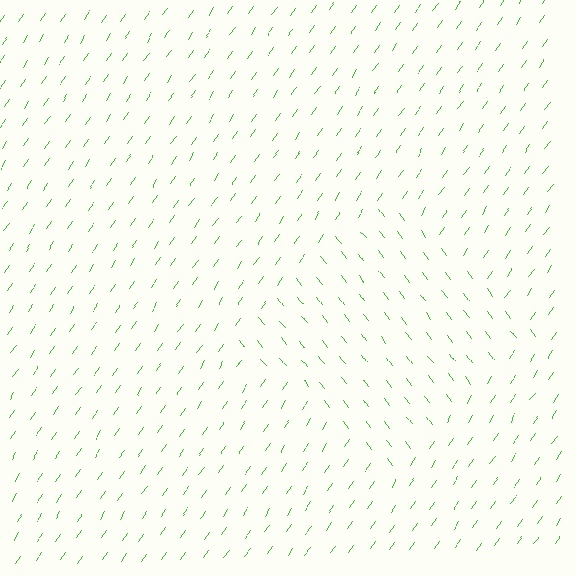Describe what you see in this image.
The image is filled with small green line segments. A diamond region in the image has lines oriented differently from the surrounding lines, creating a visible texture boundary.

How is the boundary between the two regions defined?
The boundary is defined purely by a change in line orientation (approximately 71 degrees difference). All lines are the same color and thickness.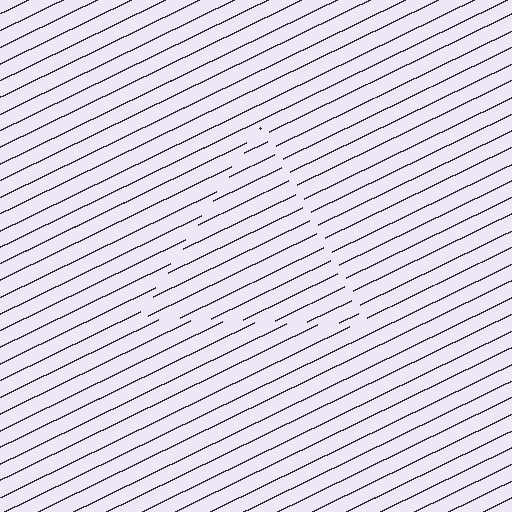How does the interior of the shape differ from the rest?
The interior of the shape contains the same grating, shifted by half a period — the contour is defined by the phase discontinuity where line-ends from the inner and outer gratings abut.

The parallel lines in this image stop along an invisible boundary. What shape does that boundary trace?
An illusory triangle. The interior of the shape contains the same grating, shifted by half a period — the contour is defined by the phase discontinuity where line-ends from the inner and outer gratings abut.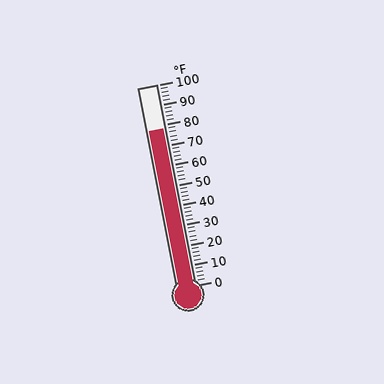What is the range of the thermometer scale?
The thermometer scale ranges from 0°F to 100°F.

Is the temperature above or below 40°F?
The temperature is above 40°F.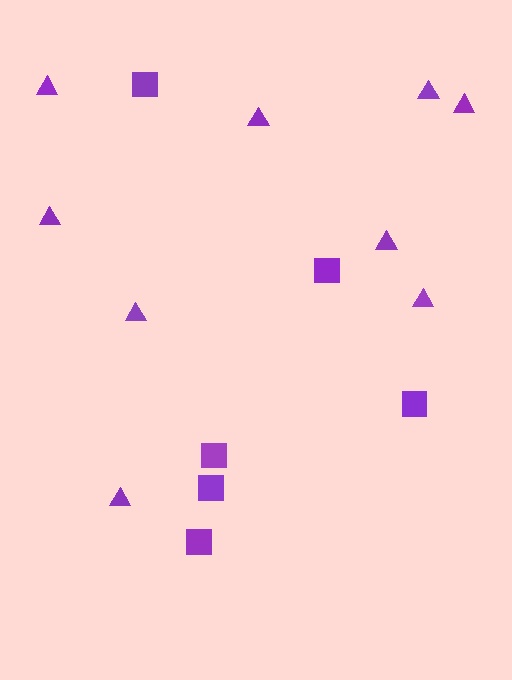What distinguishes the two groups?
There are 2 groups: one group of squares (6) and one group of triangles (9).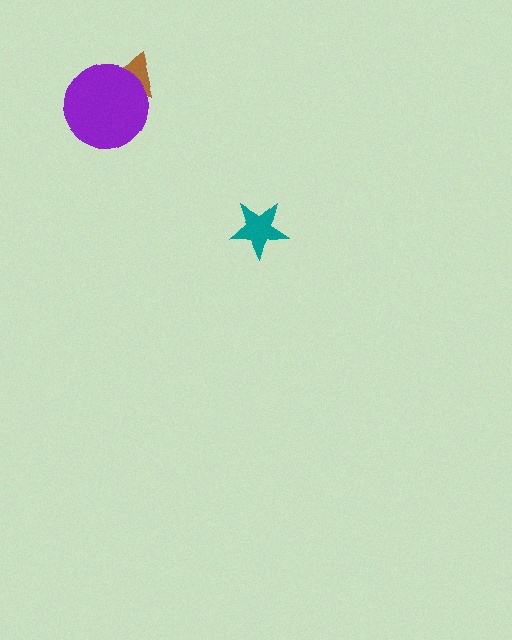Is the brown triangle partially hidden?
Yes, it is partially covered by another shape.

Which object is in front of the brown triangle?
The purple circle is in front of the brown triangle.